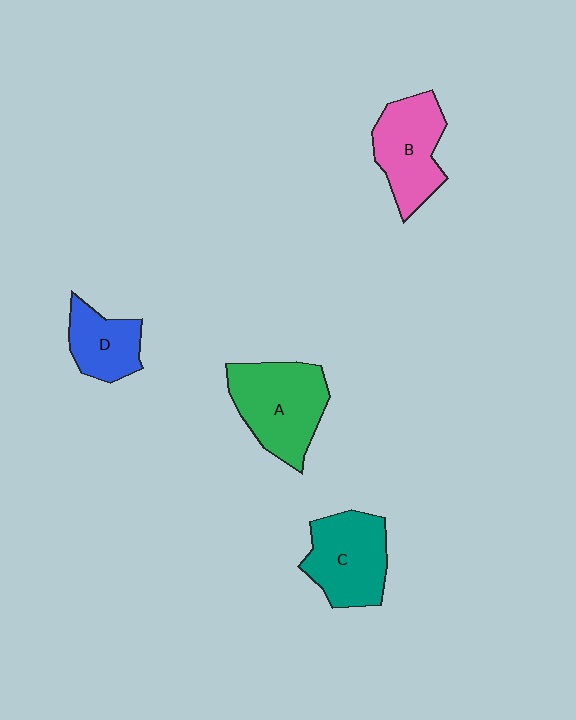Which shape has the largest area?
Shape A (green).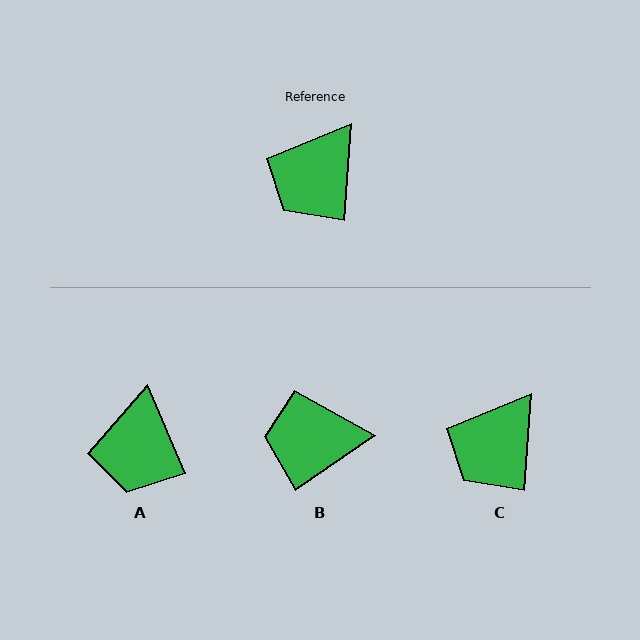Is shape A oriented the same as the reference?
No, it is off by about 27 degrees.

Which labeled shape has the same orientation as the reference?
C.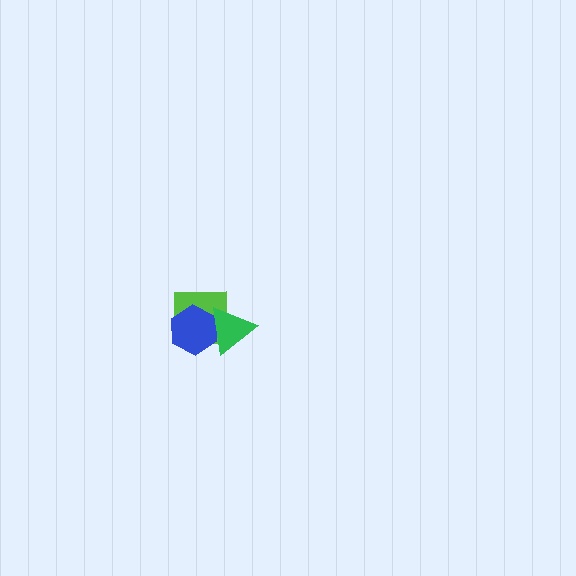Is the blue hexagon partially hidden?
Yes, it is partially covered by another shape.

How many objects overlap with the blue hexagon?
2 objects overlap with the blue hexagon.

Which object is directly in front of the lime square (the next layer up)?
The blue hexagon is directly in front of the lime square.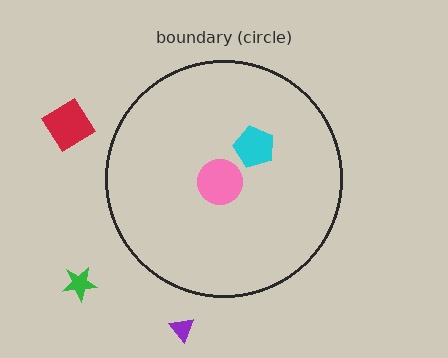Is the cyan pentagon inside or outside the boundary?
Inside.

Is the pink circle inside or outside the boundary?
Inside.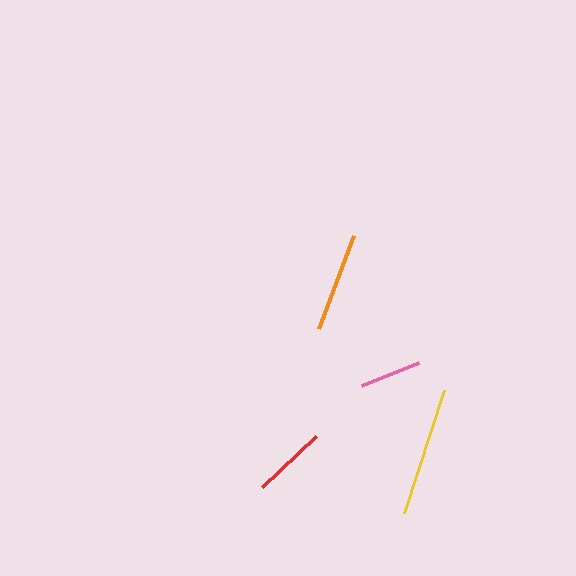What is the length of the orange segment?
The orange segment is approximately 99 pixels long.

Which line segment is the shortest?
The pink line is the shortest at approximately 61 pixels.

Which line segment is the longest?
The yellow line is the longest at approximately 130 pixels.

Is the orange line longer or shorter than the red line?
The orange line is longer than the red line.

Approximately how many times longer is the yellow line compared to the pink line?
The yellow line is approximately 2.1 times the length of the pink line.